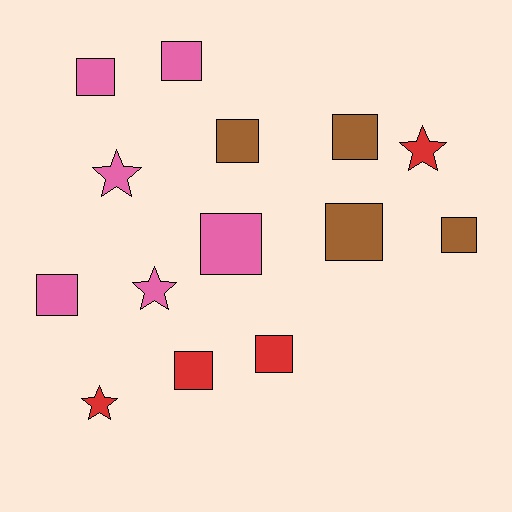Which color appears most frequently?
Pink, with 6 objects.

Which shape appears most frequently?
Square, with 10 objects.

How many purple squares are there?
There are no purple squares.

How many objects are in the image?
There are 14 objects.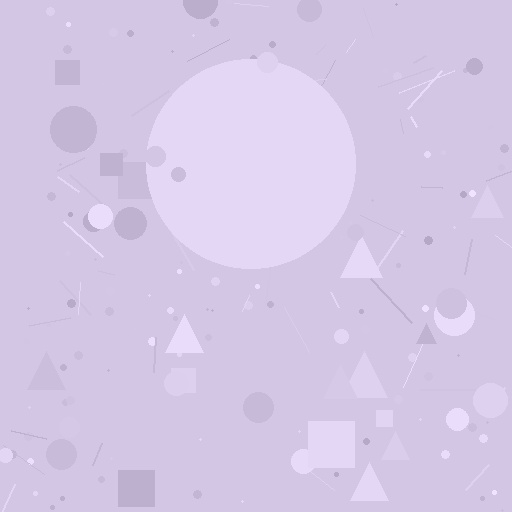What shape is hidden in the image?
A circle is hidden in the image.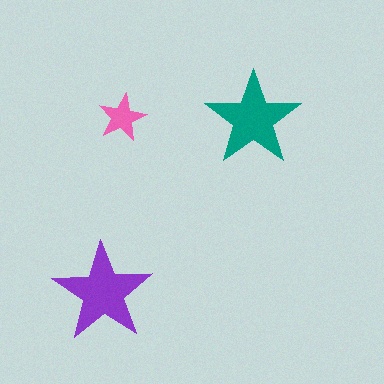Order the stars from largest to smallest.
the purple one, the teal one, the pink one.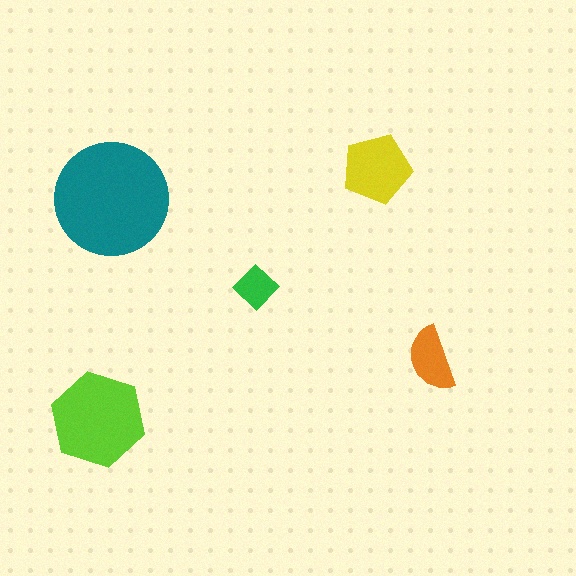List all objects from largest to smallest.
The teal circle, the lime hexagon, the yellow pentagon, the orange semicircle, the green diamond.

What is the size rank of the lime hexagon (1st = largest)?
2nd.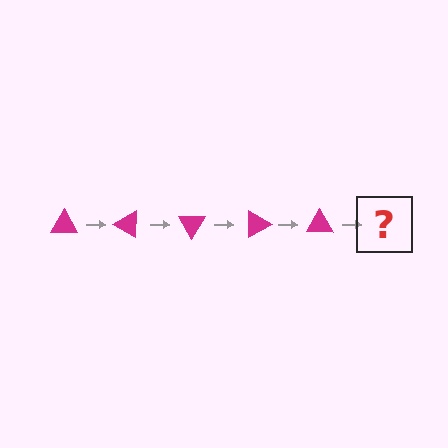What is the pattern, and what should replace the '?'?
The pattern is that the triangle rotates 30 degrees each step. The '?' should be a magenta triangle rotated 150 degrees.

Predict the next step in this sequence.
The next step is a magenta triangle rotated 150 degrees.